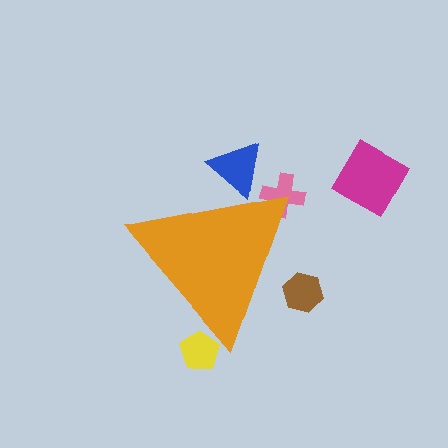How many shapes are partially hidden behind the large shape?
4 shapes are partially hidden.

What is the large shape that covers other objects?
An orange triangle.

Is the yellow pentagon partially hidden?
Yes, the yellow pentagon is partially hidden behind the orange triangle.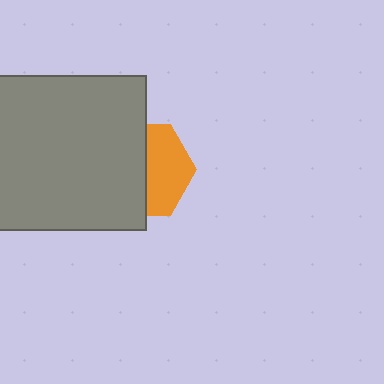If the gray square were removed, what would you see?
You would see the complete orange hexagon.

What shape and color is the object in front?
The object in front is a gray square.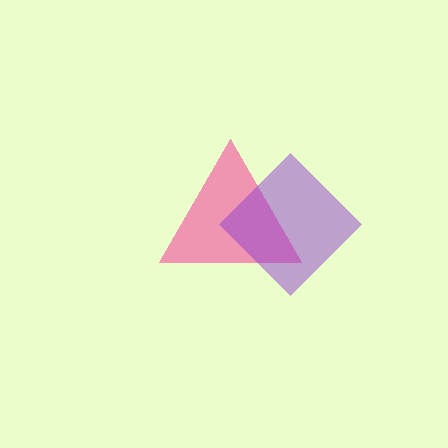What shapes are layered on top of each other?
The layered shapes are: a pink triangle, a purple diamond.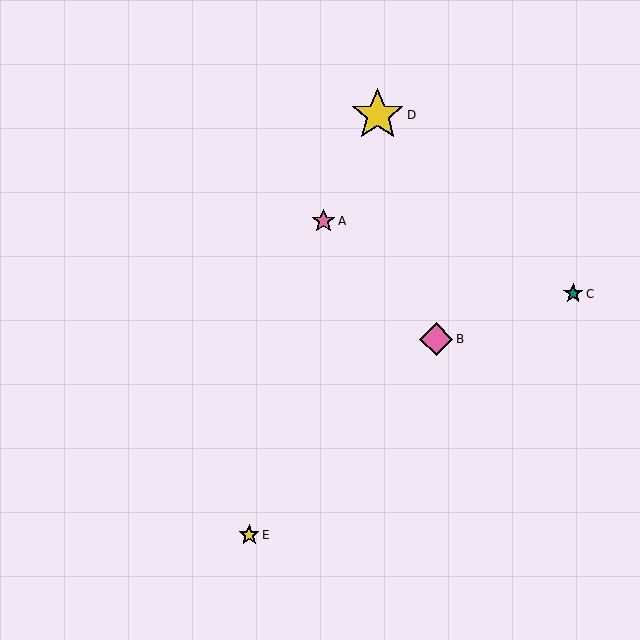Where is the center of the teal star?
The center of the teal star is at (573, 294).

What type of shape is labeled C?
Shape C is a teal star.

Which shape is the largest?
The yellow star (labeled D) is the largest.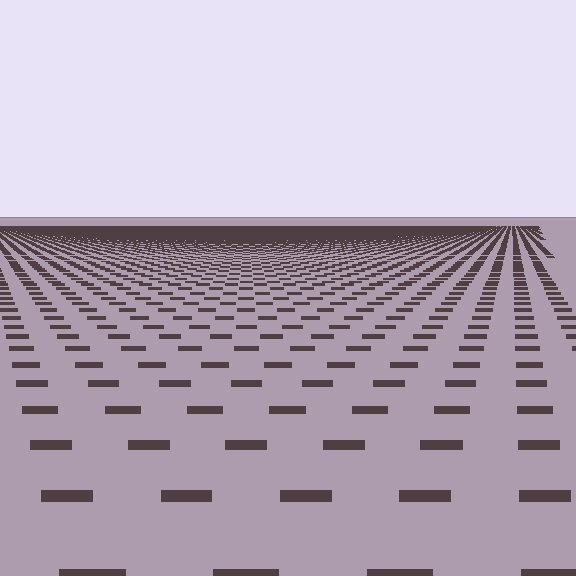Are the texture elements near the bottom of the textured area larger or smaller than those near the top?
Larger. Near the bottom, elements are closer to the viewer and appear at a bigger on-screen size.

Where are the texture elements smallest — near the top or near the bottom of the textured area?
Near the top.